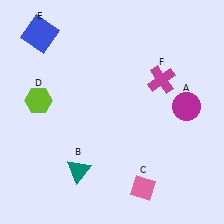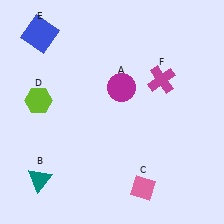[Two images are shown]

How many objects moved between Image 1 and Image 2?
2 objects moved between the two images.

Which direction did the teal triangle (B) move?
The teal triangle (B) moved left.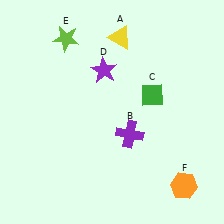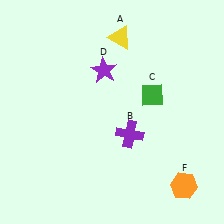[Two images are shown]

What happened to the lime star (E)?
The lime star (E) was removed in Image 2. It was in the top-left area of Image 1.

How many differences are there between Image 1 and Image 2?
There is 1 difference between the two images.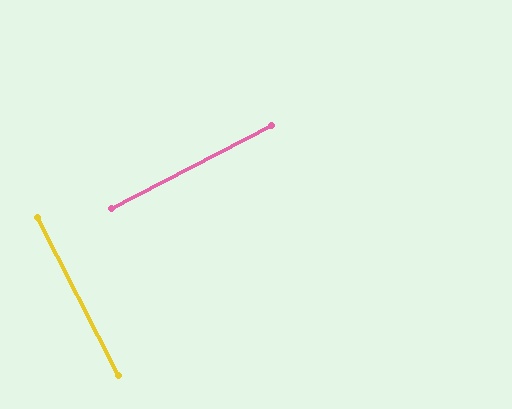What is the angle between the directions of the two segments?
Approximately 90 degrees.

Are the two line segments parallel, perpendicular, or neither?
Perpendicular — they meet at approximately 90°.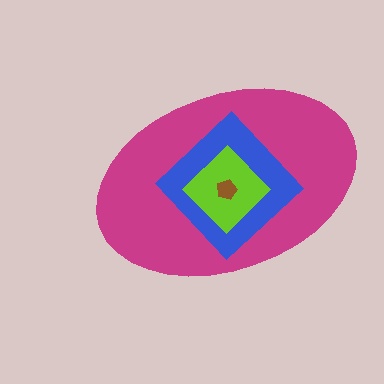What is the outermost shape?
The magenta ellipse.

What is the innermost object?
The brown pentagon.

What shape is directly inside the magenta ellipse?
The blue diamond.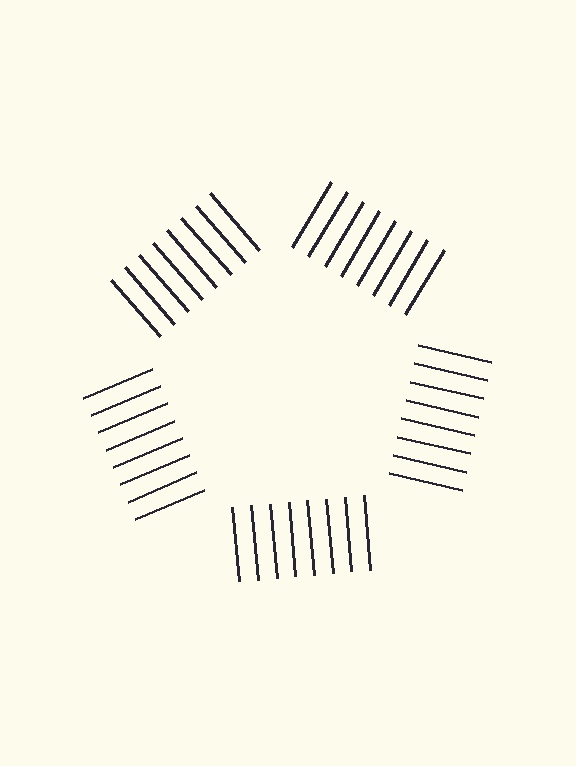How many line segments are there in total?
40 — 8 along each of the 5 edges.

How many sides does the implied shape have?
5 sides — the line-ends trace a pentagon.